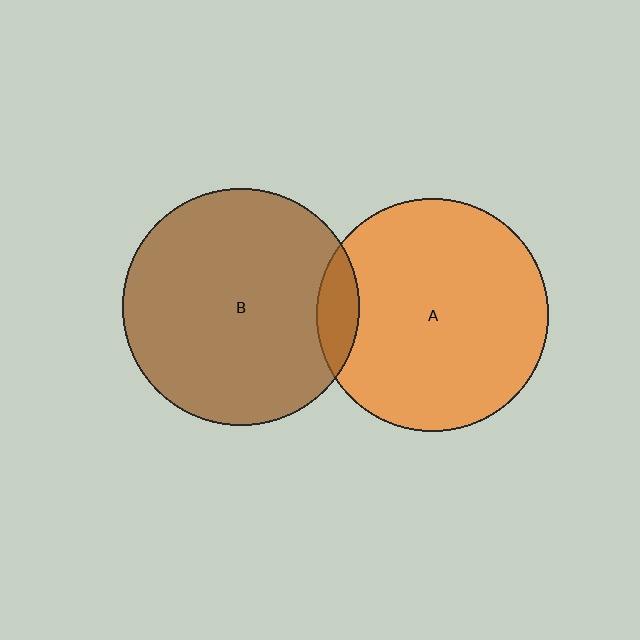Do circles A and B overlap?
Yes.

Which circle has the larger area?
Circle B (brown).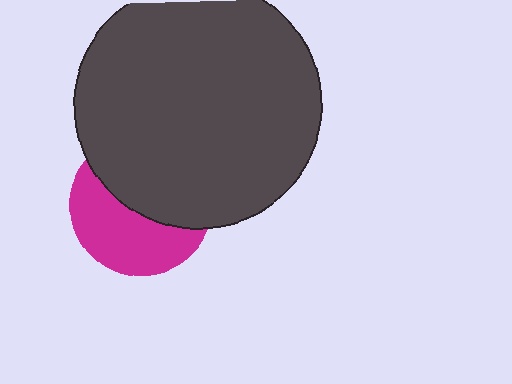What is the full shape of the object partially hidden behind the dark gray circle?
The partially hidden object is a magenta circle.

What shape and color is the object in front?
The object in front is a dark gray circle.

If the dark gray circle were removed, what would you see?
You would see the complete magenta circle.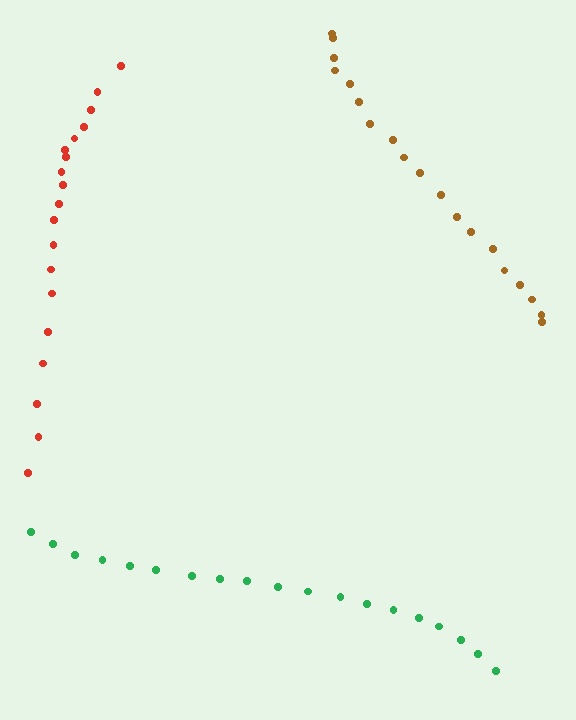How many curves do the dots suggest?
There are 3 distinct paths.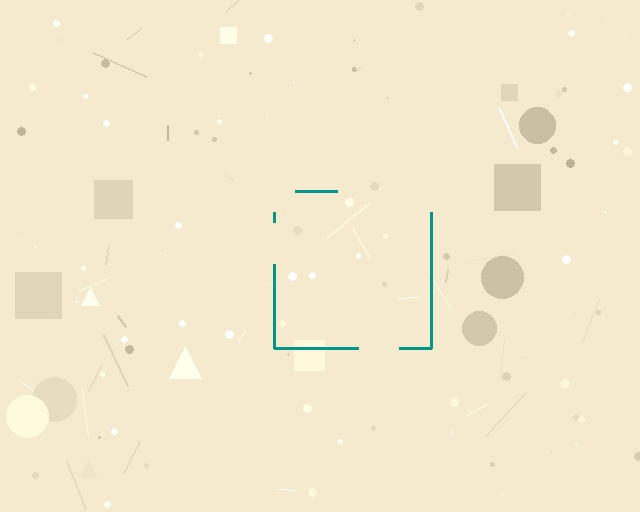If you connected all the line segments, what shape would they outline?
They would outline a square.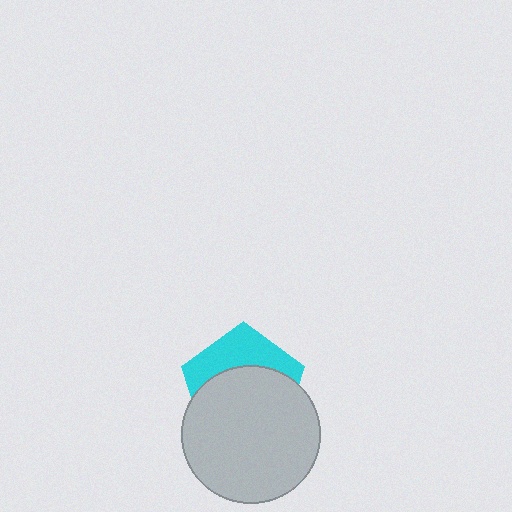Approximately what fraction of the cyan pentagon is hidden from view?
Roughly 63% of the cyan pentagon is hidden behind the light gray circle.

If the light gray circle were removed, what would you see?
You would see the complete cyan pentagon.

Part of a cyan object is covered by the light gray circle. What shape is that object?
It is a pentagon.